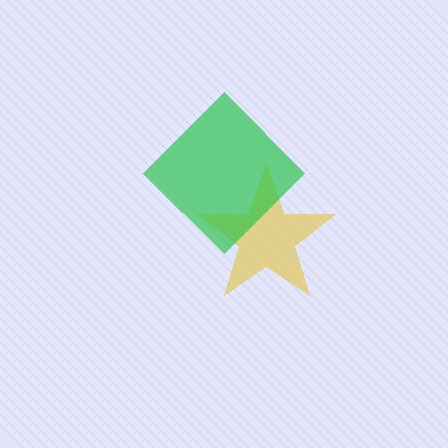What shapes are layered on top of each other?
The layered shapes are: a yellow star, a green diamond.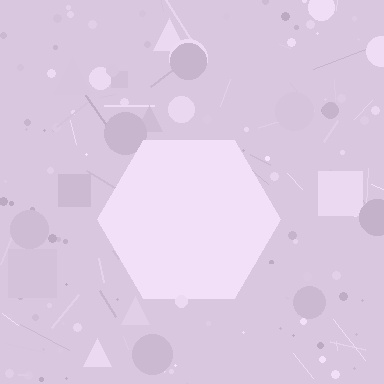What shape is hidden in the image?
A hexagon is hidden in the image.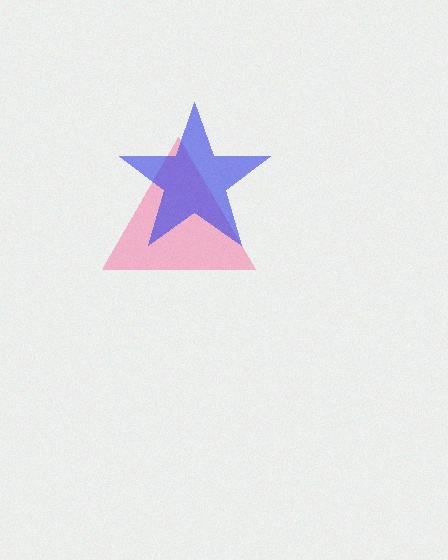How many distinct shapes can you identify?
There are 2 distinct shapes: a pink triangle, a blue star.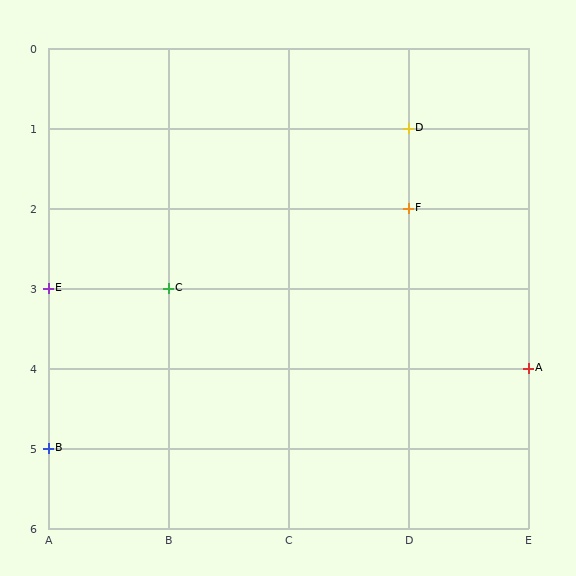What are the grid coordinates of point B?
Point B is at grid coordinates (A, 5).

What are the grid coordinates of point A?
Point A is at grid coordinates (E, 4).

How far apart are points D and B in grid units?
Points D and B are 3 columns and 4 rows apart (about 5.0 grid units diagonally).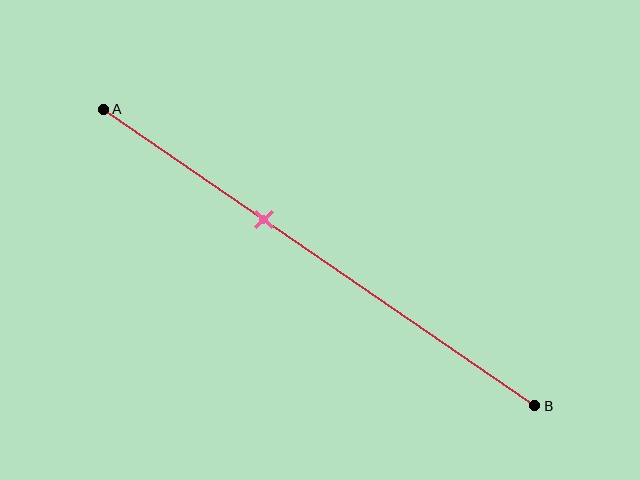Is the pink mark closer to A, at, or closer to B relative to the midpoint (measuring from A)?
The pink mark is closer to point A than the midpoint of segment AB.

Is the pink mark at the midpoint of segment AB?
No, the mark is at about 35% from A, not at the 50% midpoint.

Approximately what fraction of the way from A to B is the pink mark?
The pink mark is approximately 35% of the way from A to B.